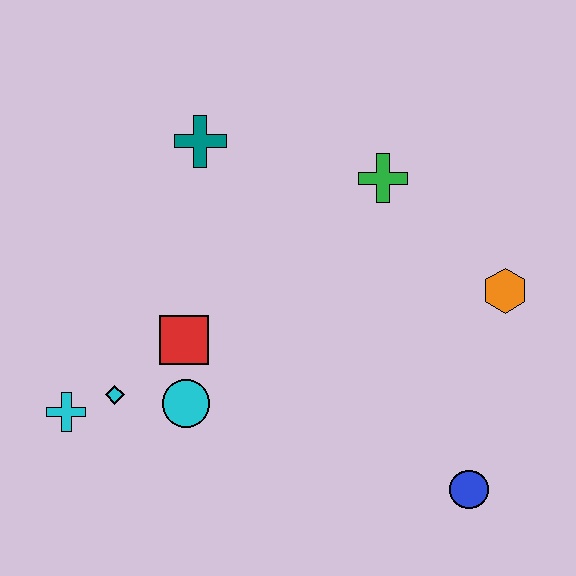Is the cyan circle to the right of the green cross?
No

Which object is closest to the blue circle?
The orange hexagon is closest to the blue circle.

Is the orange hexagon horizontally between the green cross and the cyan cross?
No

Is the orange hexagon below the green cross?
Yes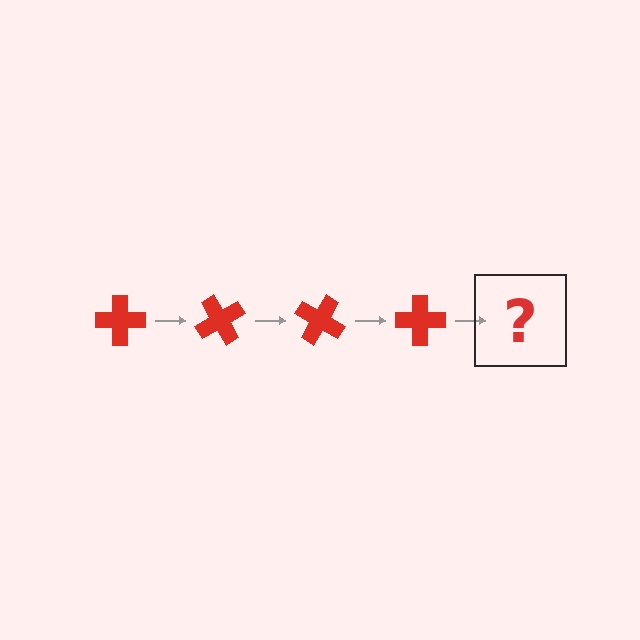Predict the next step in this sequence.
The next step is a red cross rotated 240 degrees.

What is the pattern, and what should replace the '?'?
The pattern is that the cross rotates 60 degrees each step. The '?' should be a red cross rotated 240 degrees.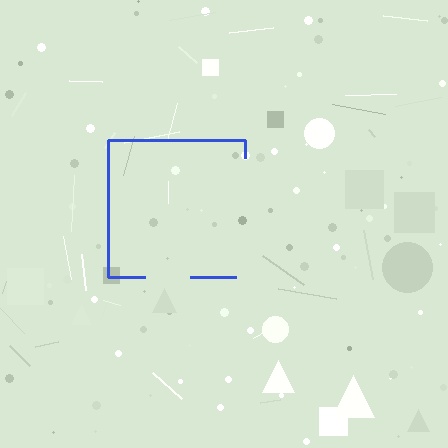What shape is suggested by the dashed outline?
The dashed outline suggests a square.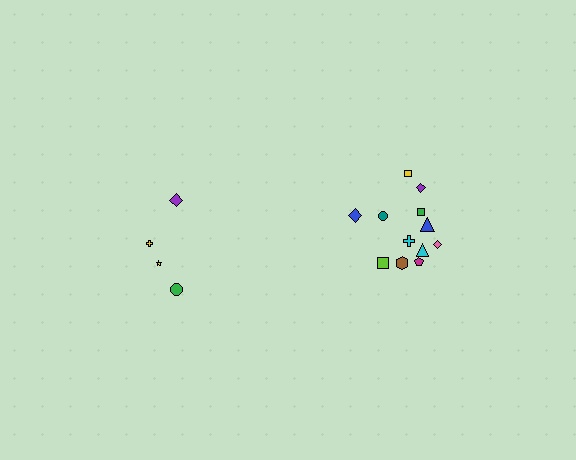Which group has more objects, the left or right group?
The right group.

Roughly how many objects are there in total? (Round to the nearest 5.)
Roughly 15 objects in total.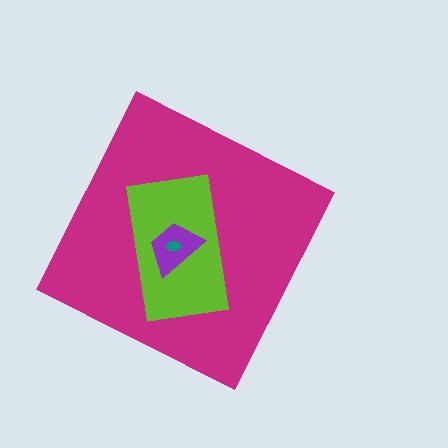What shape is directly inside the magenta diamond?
The lime rectangle.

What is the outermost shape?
The magenta diamond.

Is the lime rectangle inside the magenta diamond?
Yes.